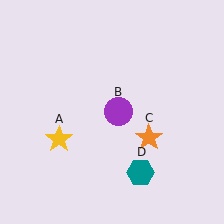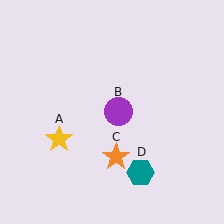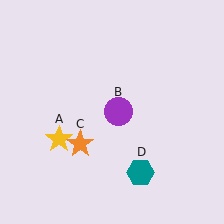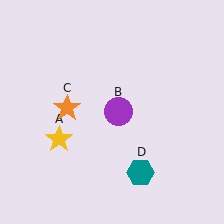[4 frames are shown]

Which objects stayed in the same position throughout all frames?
Yellow star (object A) and purple circle (object B) and teal hexagon (object D) remained stationary.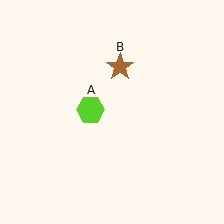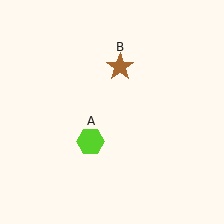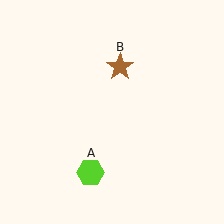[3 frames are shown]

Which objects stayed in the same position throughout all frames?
Brown star (object B) remained stationary.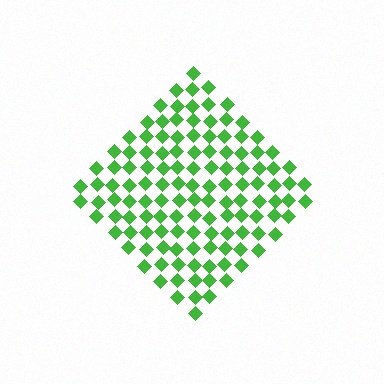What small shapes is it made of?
It is made of small diamonds.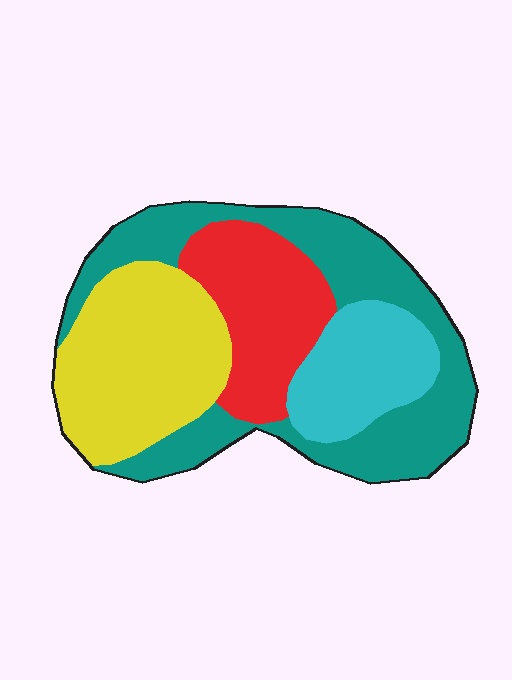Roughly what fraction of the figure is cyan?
Cyan takes up about one sixth (1/6) of the figure.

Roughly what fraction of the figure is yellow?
Yellow covers around 30% of the figure.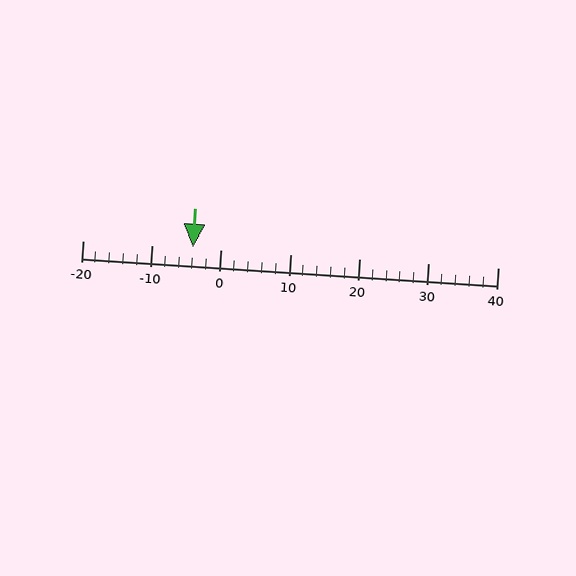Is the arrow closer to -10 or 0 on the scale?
The arrow is closer to 0.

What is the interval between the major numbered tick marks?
The major tick marks are spaced 10 units apart.